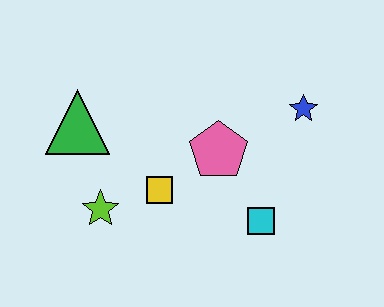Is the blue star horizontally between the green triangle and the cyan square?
No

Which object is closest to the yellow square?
The lime star is closest to the yellow square.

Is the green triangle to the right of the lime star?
No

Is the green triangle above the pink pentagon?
Yes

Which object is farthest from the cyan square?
The green triangle is farthest from the cyan square.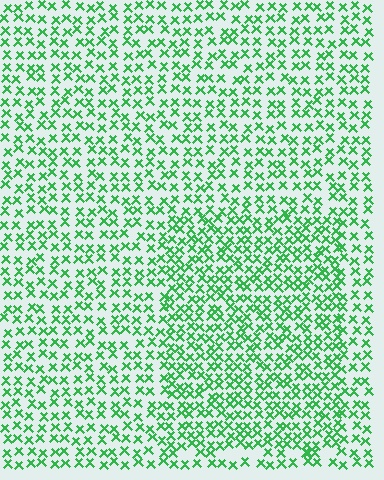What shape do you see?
I see a rectangle.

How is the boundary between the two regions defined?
The boundary is defined by a change in element density (approximately 1.5x ratio). All elements are the same color, size, and shape.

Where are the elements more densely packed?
The elements are more densely packed inside the rectangle boundary.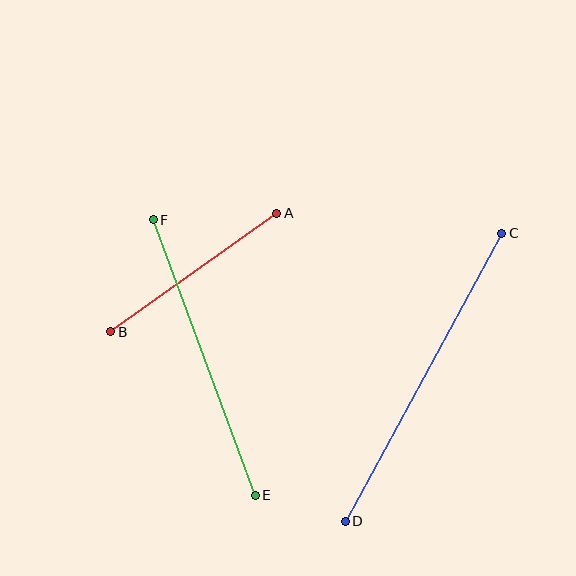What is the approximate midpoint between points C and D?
The midpoint is at approximately (423, 377) pixels.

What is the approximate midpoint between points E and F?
The midpoint is at approximately (204, 358) pixels.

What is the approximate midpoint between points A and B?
The midpoint is at approximately (194, 273) pixels.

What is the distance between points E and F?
The distance is approximately 294 pixels.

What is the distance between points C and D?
The distance is approximately 328 pixels.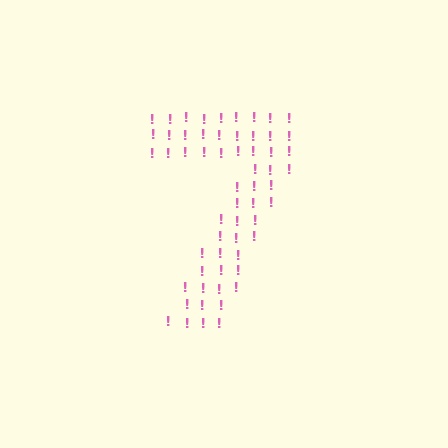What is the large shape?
The large shape is the digit 7.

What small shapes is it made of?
It is made of small exclamation marks.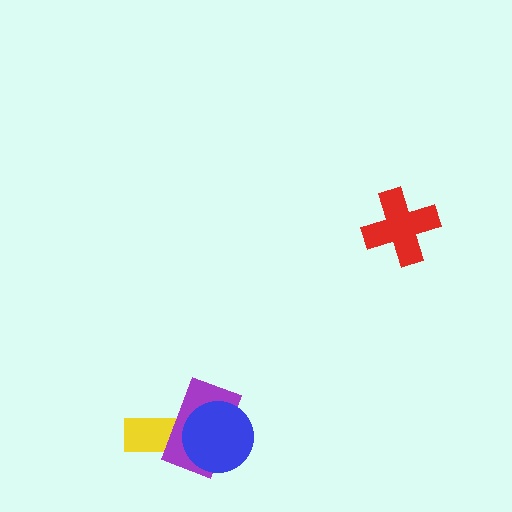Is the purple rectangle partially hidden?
Yes, it is partially covered by another shape.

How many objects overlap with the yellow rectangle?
1 object overlaps with the yellow rectangle.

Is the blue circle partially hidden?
No, no other shape covers it.